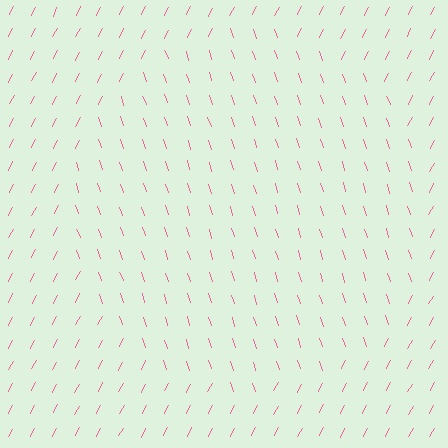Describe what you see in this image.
The image is filled with small pink line segments. A circle region in the image has lines oriented differently from the surrounding lines, creating a visible texture boundary.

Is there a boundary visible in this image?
Yes, there is a texture boundary formed by a change in line orientation.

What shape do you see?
I see a circle.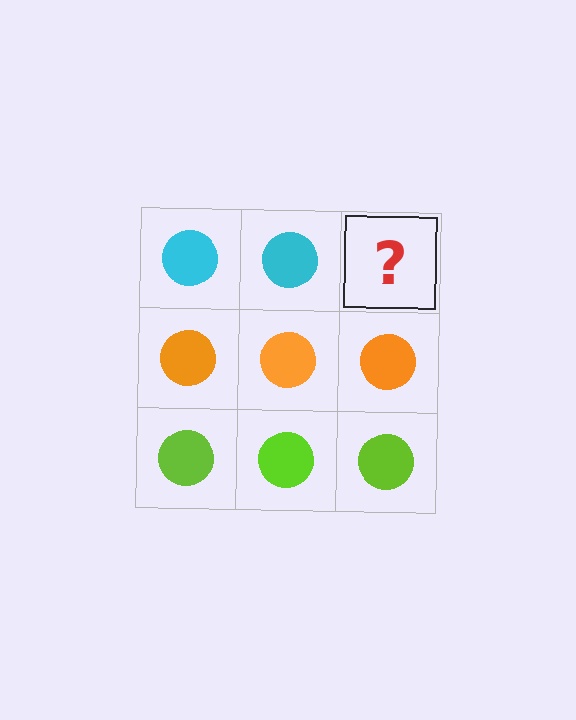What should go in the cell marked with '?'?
The missing cell should contain a cyan circle.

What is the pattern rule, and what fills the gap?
The rule is that each row has a consistent color. The gap should be filled with a cyan circle.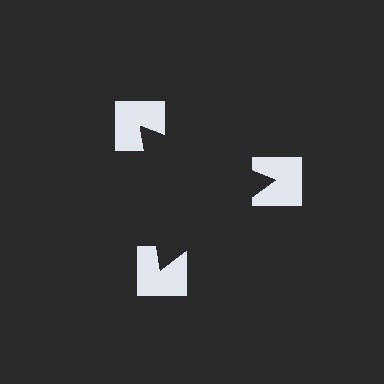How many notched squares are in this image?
There are 3 — one at each vertex of the illusory triangle.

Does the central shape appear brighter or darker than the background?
It typically appears slightly darker than the background, even though no actual brightness change is drawn.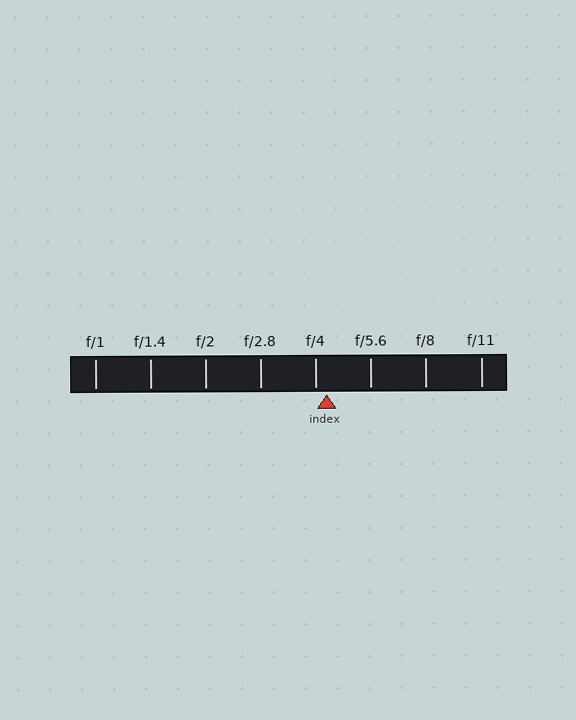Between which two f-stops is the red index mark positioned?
The index mark is between f/4 and f/5.6.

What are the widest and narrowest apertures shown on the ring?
The widest aperture shown is f/1 and the narrowest is f/11.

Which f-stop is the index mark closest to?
The index mark is closest to f/4.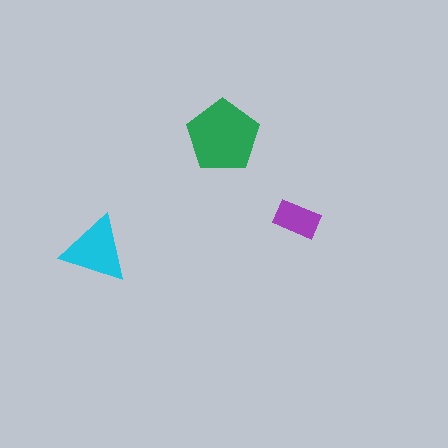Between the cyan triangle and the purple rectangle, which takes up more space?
The cyan triangle.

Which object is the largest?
The green pentagon.